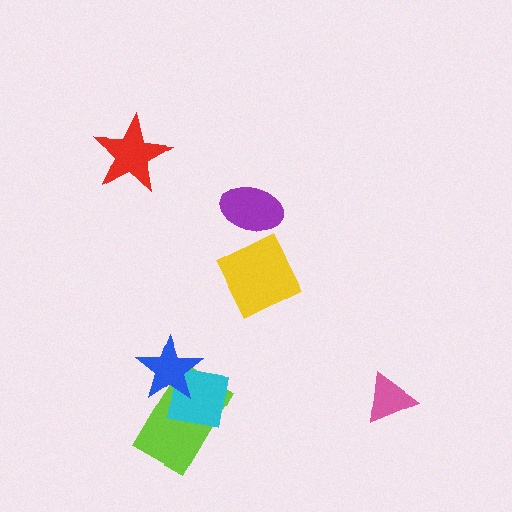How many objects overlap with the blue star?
2 objects overlap with the blue star.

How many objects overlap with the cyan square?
2 objects overlap with the cyan square.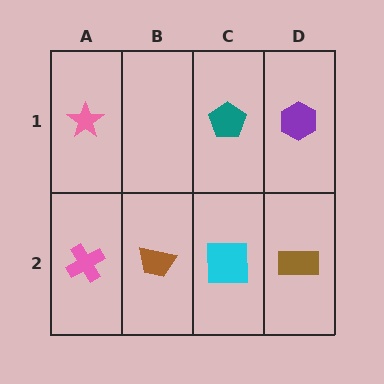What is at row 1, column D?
A purple hexagon.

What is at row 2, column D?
A brown rectangle.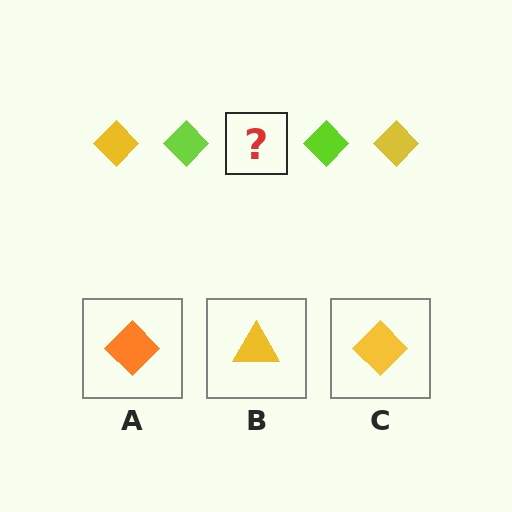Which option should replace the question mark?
Option C.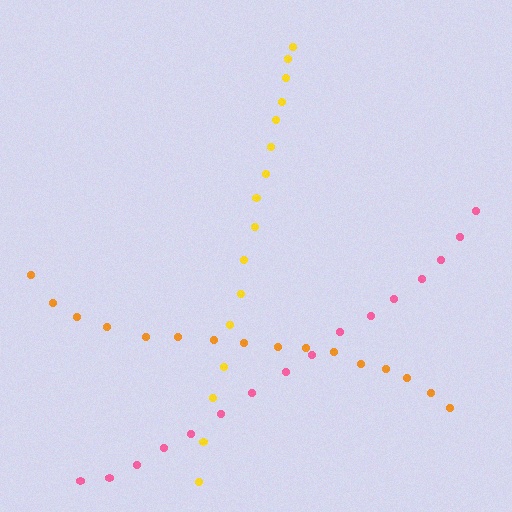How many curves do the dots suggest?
There are 3 distinct paths.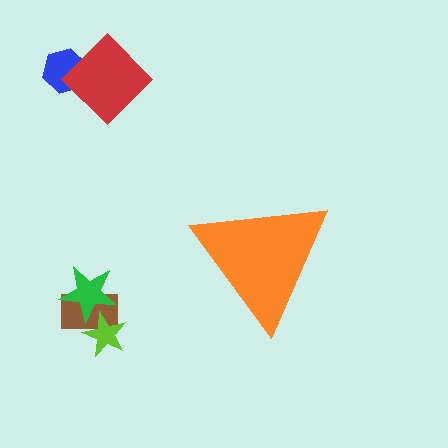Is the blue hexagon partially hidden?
No, the blue hexagon is fully visible.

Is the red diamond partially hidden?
No, the red diamond is fully visible.